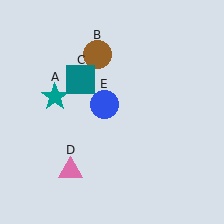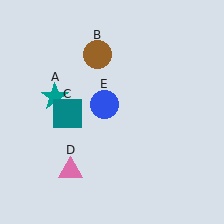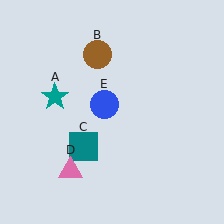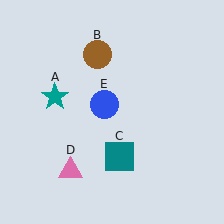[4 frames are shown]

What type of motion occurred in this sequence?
The teal square (object C) rotated counterclockwise around the center of the scene.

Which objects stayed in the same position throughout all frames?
Teal star (object A) and brown circle (object B) and pink triangle (object D) and blue circle (object E) remained stationary.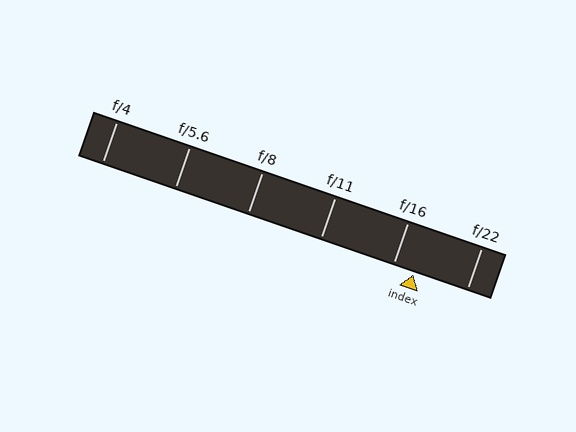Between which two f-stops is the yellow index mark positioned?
The index mark is between f/16 and f/22.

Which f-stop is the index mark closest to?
The index mark is closest to f/16.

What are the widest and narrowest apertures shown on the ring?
The widest aperture shown is f/4 and the narrowest is f/22.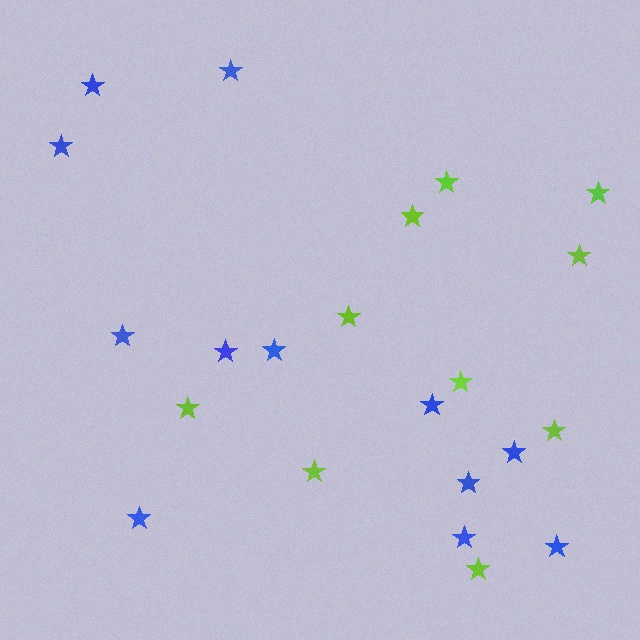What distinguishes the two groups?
There are 2 groups: one group of blue stars (12) and one group of lime stars (10).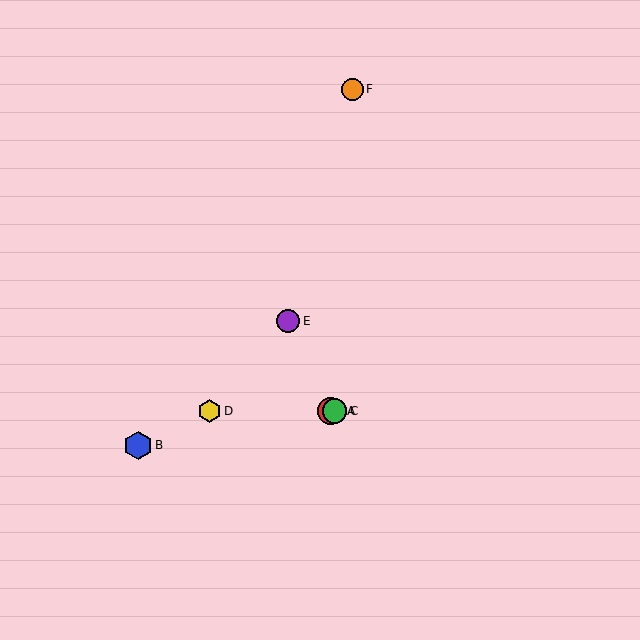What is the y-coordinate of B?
Object B is at y≈445.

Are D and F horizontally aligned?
No, D is at y≈411 and F is at y≈89.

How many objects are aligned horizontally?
3 objects (A, C, D) are aligned horizontally.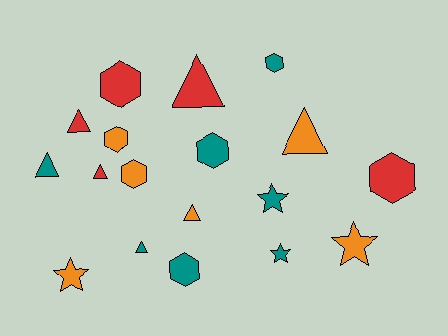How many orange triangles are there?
There are 2 orange triangles.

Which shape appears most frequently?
Hexagon, with 7 objects.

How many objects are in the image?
There are 18 objects.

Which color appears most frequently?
Teal, with 7 objects.